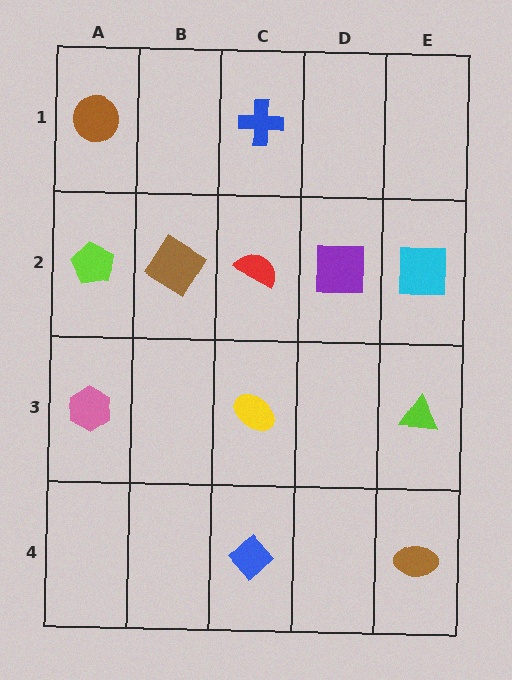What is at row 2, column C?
A red semicircle.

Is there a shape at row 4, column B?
No, that cell is empty.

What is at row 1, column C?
A blue cross.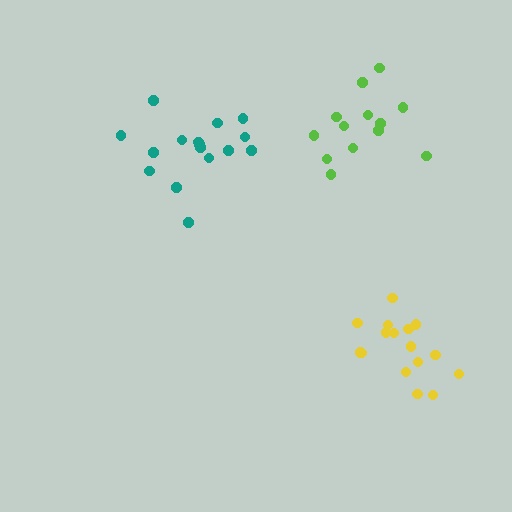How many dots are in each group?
Group 1: 13 dots, Group 2: 16 dots, Group 3: 16 dots (45 total).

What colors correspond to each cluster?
The clusters are colored: lime, teal, yellow.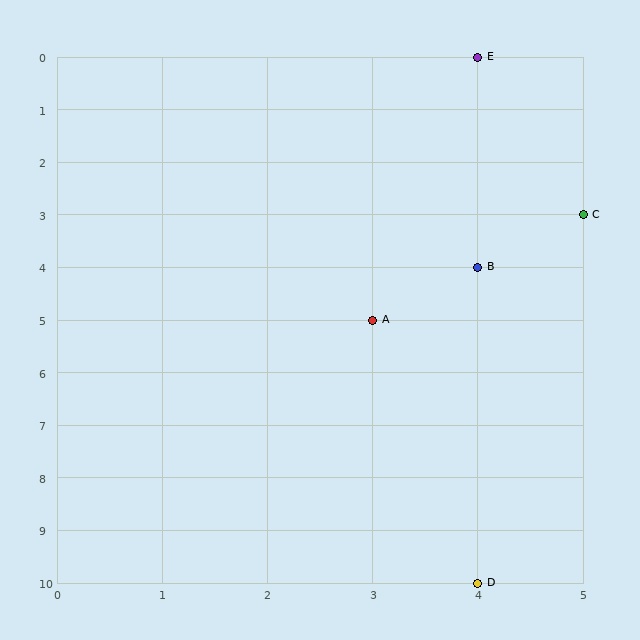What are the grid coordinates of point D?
Point D is at grid coordinates (4, 10).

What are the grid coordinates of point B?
Point B is at grid coordinates (4, 4).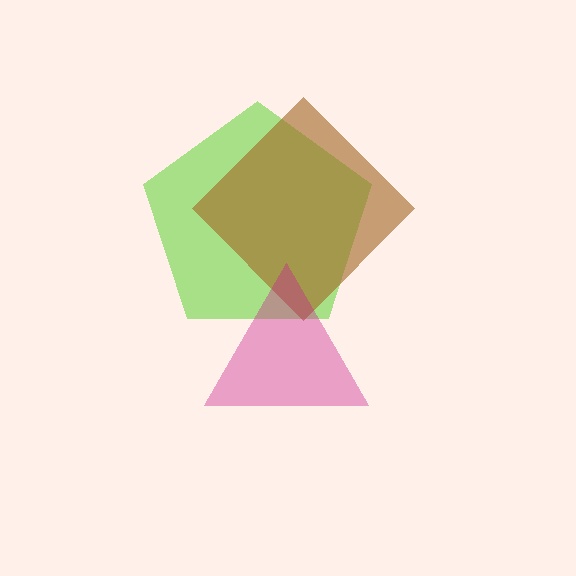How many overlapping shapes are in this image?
There are 3 overlapping shapes in the image.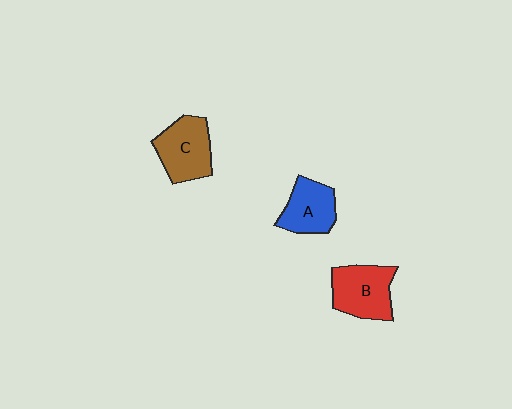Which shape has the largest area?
Shape B (red).